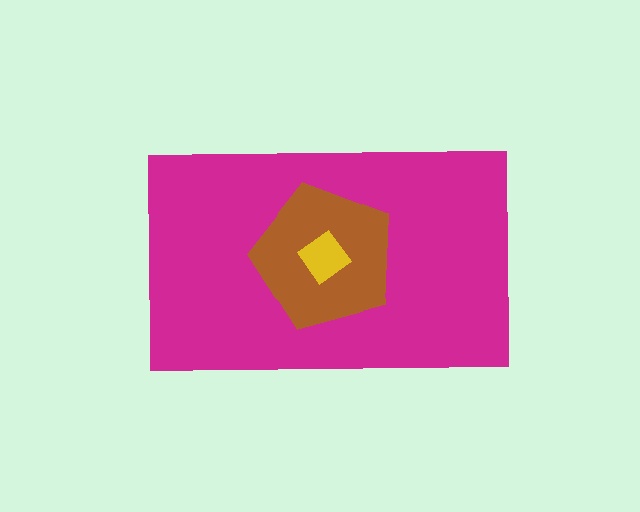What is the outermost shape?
The magenta rectangle.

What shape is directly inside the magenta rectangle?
The brown pentagon.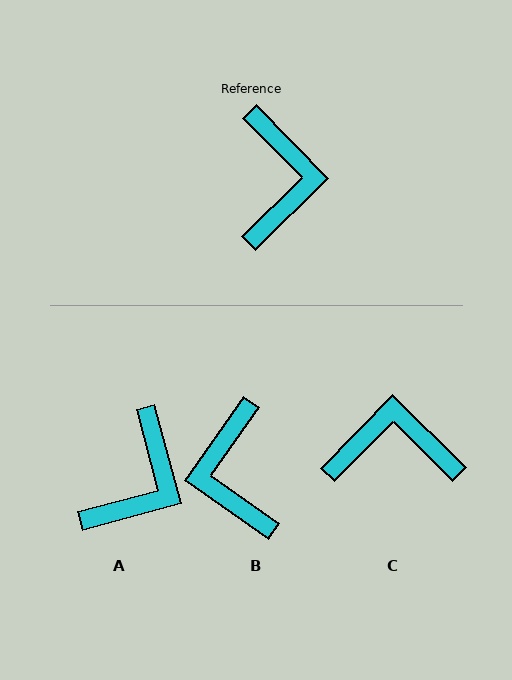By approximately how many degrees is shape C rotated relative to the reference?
Approximately 91 degrees counter-clockwise.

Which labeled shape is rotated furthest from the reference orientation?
B, about 169 degrees away.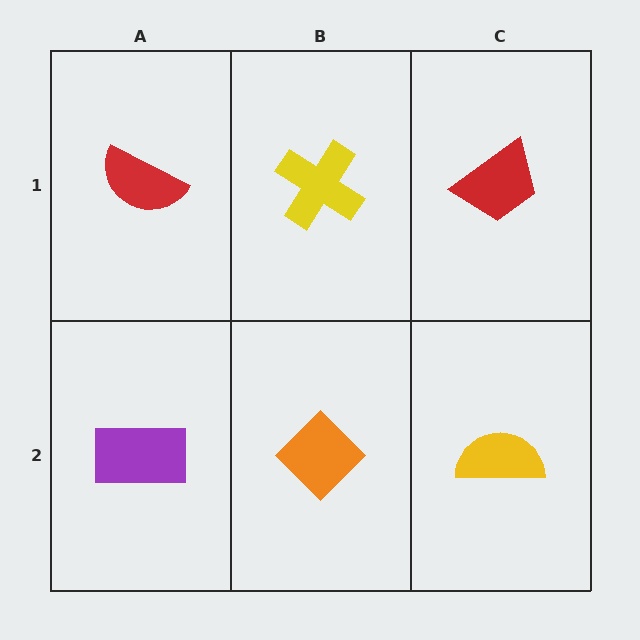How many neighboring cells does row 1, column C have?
2.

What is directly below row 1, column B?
An orange diamond.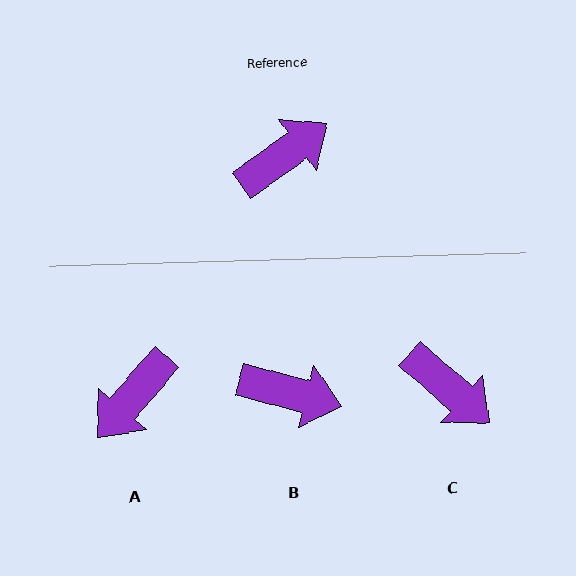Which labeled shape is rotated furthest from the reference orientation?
A, about 167 degrees away.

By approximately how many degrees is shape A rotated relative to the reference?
Approximately 167 degrees clockwise.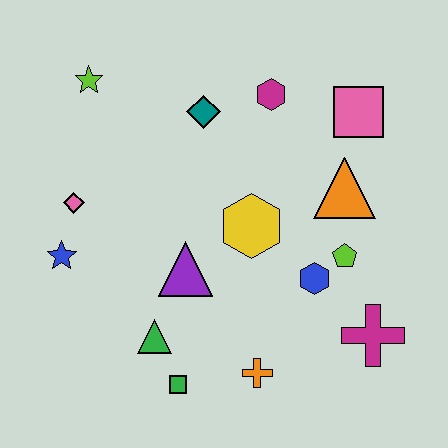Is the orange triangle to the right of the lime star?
Yes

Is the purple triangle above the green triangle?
Yes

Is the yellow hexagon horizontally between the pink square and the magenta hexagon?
No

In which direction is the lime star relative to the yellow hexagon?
The lime star is to the left of the yellow hexagon.